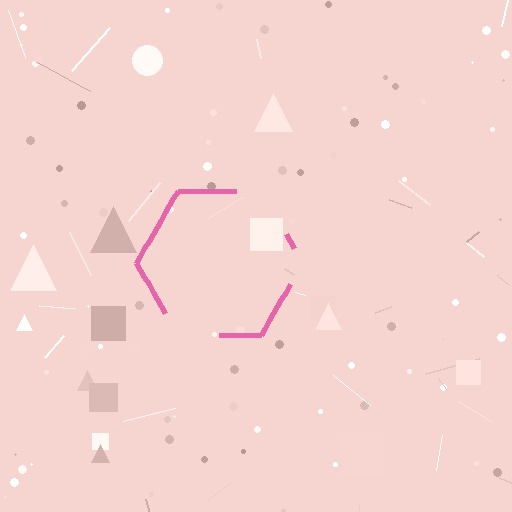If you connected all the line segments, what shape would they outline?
They would outline a hexagon.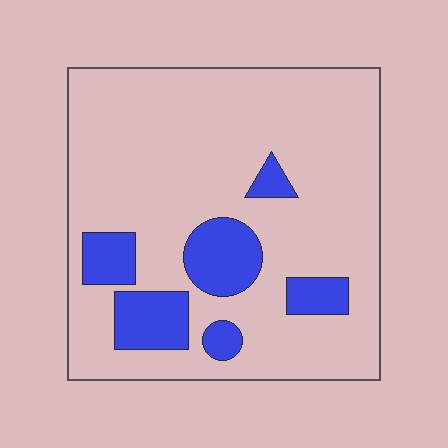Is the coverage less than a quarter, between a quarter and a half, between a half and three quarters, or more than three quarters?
Less than a quarter.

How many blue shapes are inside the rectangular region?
6.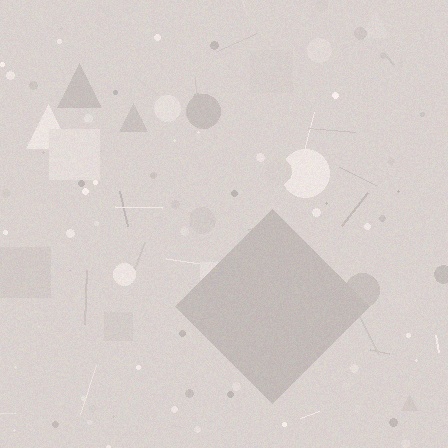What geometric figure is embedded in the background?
A diamond is embedded in the background.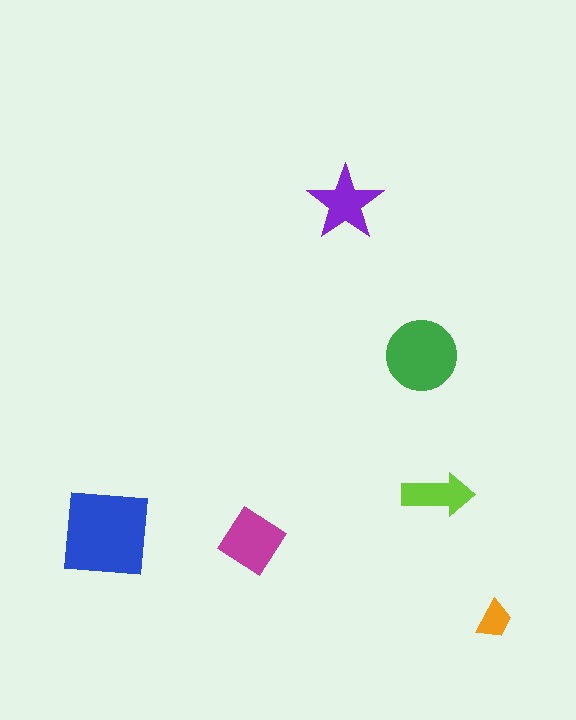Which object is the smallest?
The orange trapezoid.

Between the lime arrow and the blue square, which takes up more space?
The blue square.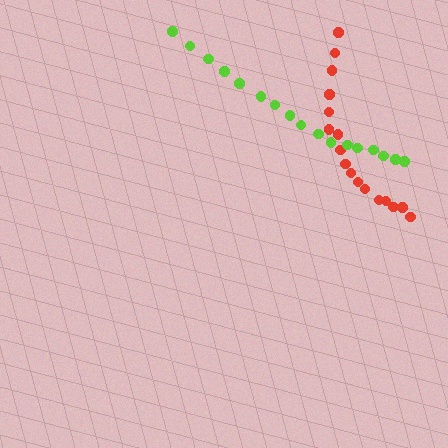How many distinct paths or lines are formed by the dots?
There are 2 distinct paths.